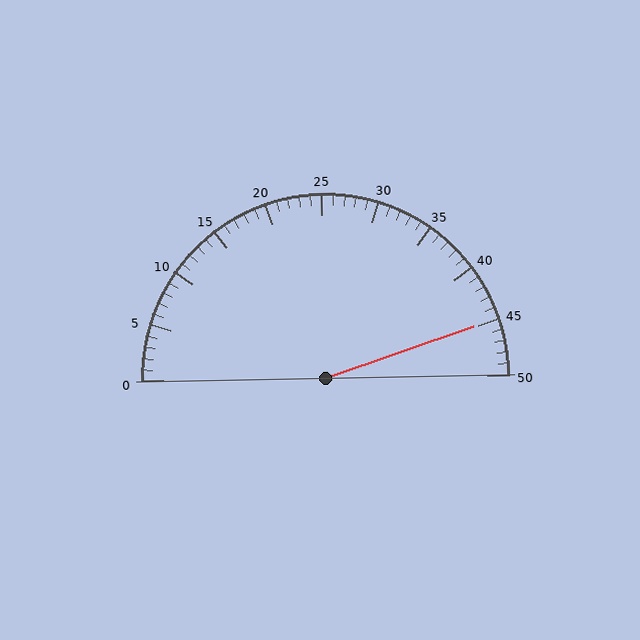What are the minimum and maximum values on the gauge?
The gauge ranges from 0 to 50.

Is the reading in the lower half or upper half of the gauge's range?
The reading is in the upper half of the range (0 to 50).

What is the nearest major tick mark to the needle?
The nearest major tick mark is 45.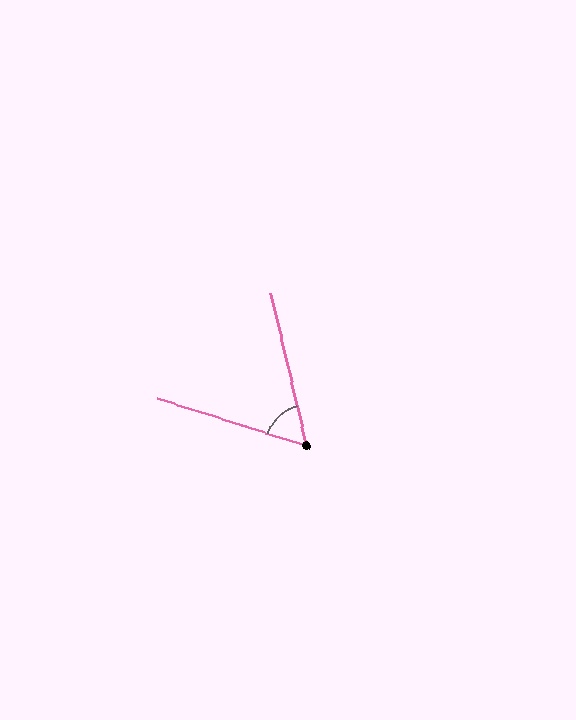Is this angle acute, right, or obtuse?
It is acute.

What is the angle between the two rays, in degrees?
Approximately 60 degrees.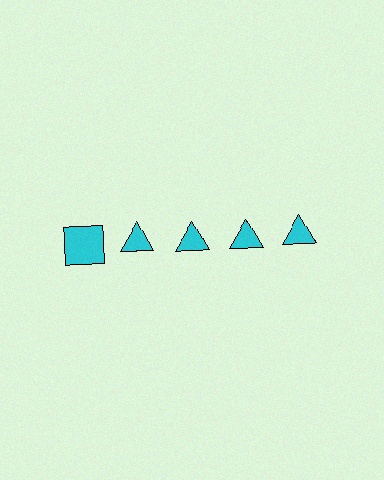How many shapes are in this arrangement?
There are 5 shapes arranged in a grid pattern.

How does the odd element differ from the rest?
It has a different shape: square instead of triangle.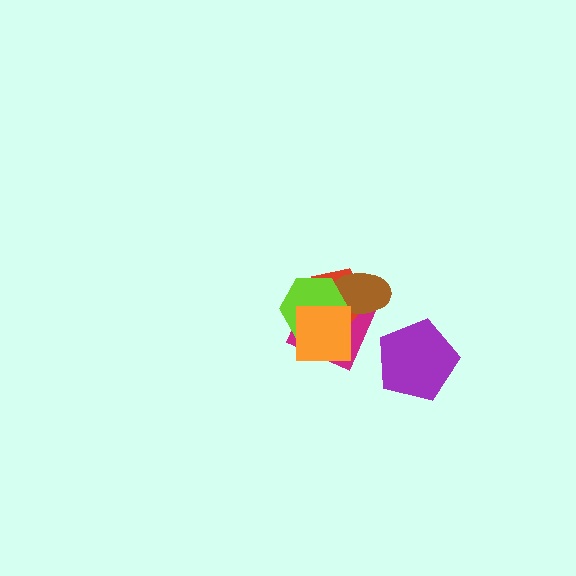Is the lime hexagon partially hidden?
Yes, it is partially covered by another shape.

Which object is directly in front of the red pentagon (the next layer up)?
The brown ellipse is directly in front of the red pentagon.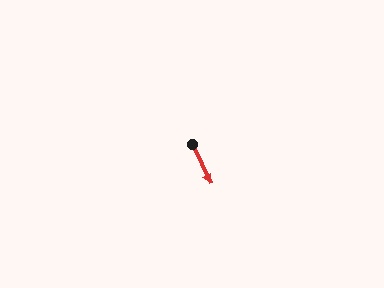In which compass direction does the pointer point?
Southeast.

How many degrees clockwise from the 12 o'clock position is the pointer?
Approximately 155 degrees.